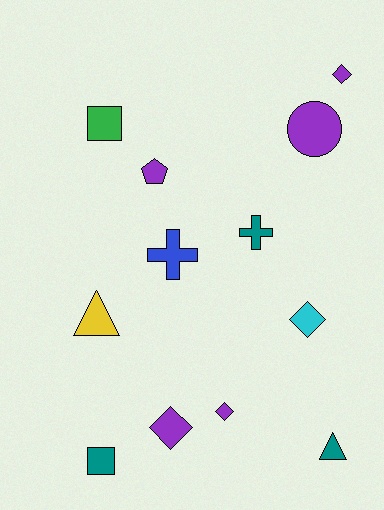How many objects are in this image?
There are 12 objects.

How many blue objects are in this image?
There is 1 blue object.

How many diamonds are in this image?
There are 4 diamonds.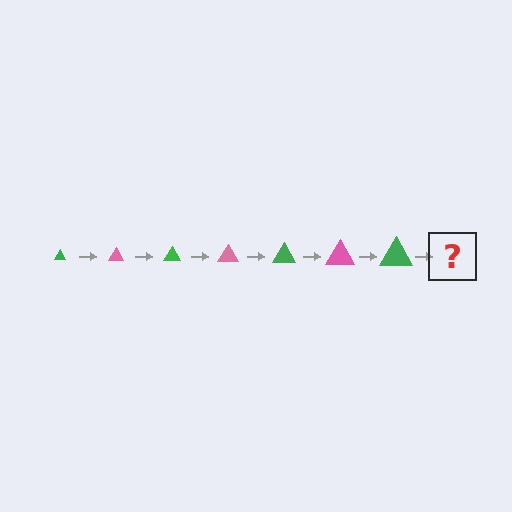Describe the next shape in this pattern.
It should be a pink triangle, larger than the previous one.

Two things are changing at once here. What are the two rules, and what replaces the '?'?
The two rules are that the triangle grows larger each step and the color cycles through green and pink. The '?' should be a pink triangle, larger than the previous one.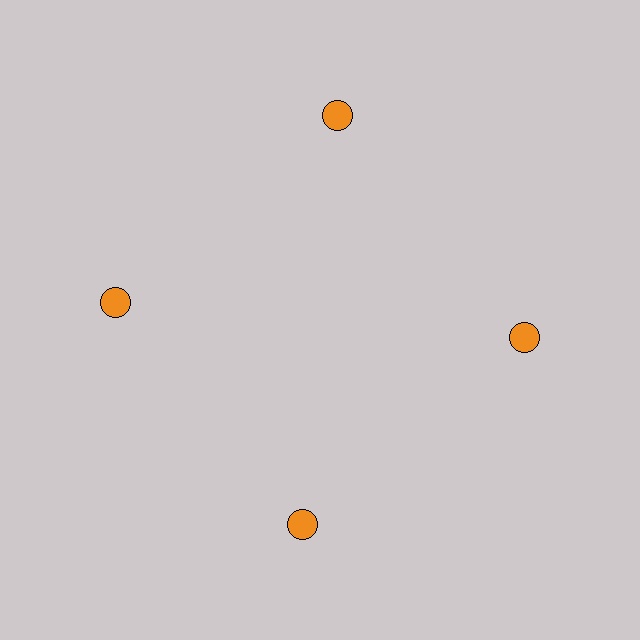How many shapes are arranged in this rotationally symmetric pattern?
There are 4 shapes, arranged in 4 groups of 1.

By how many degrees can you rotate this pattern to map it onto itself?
The pattern maps onto itself every 90 degrees of rotation.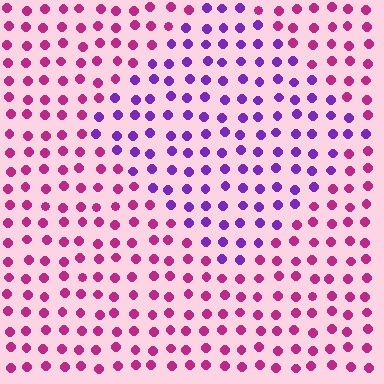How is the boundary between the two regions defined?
The boundary is defined purely by a slight shift in hue (about 48 degrees). Spacing, size, and orientation are identical on both sides.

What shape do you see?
I see a diamond.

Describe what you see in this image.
The image is filled with small magenta elements in a uniform arrangement. A diamond-shaped region is visible where the elements are tinted to a slightly different hue, forming a subtle color boundary.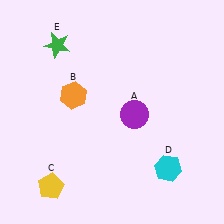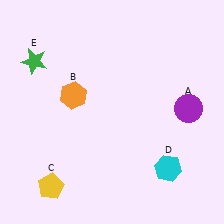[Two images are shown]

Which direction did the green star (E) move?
The green star (E) moved left.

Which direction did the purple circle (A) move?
The purple circle (A) moved right.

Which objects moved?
The objects that moved are: the purple circle (A), the green star (E).